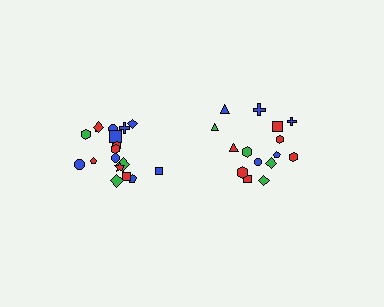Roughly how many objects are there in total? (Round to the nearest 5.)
Roughly 35 objects in total.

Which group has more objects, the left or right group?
The left group.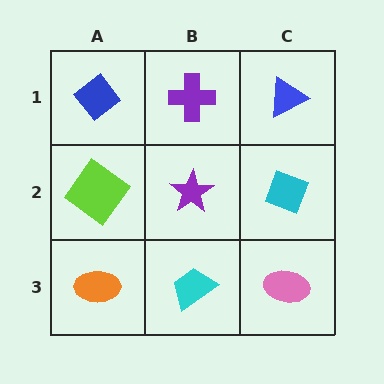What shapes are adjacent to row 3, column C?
A cyan diamond (row 2, column C), a cyan trapezoid (row 3, column B).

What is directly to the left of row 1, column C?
A purple cross.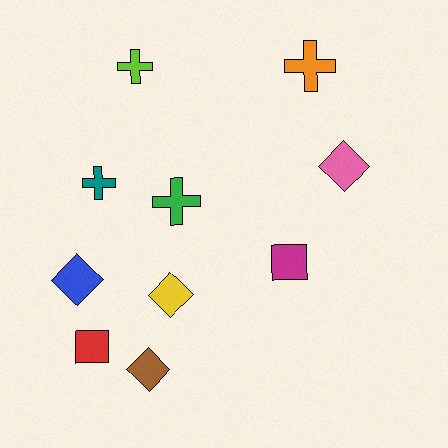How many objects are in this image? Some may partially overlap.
There are 10 objects.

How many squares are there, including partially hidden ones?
There are 2 squares.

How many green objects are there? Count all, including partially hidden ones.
There is 1 green object.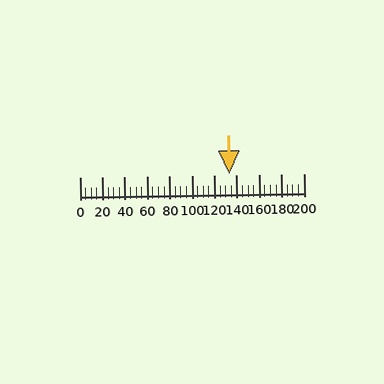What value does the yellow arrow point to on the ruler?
The yellow arrow points to approximately 133.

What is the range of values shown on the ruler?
The ruler shows values from 0 to 200.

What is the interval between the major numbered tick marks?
The major tick marks are spaced 20 units apart.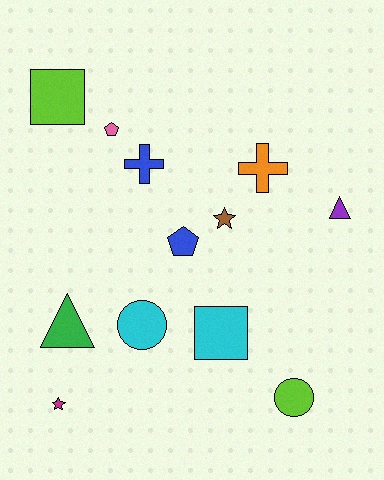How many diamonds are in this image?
There are no diamonds.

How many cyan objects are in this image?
There are 2 cyan objects.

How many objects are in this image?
There are 12 objects.